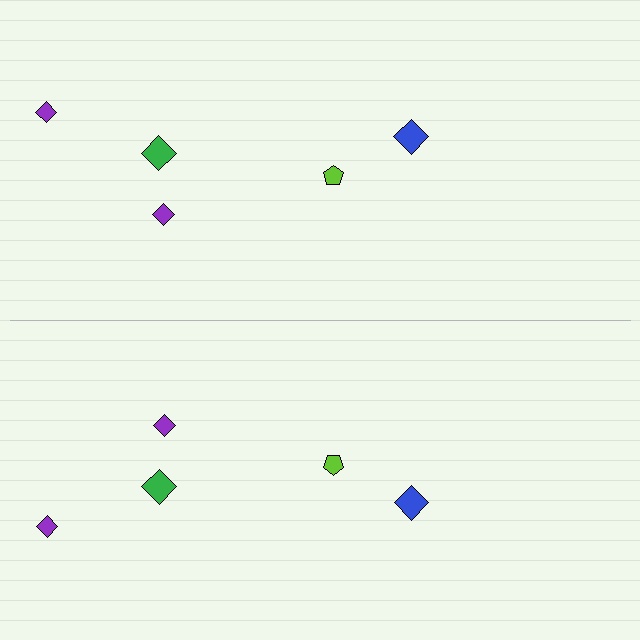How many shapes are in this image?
There are 10 shapes in this image.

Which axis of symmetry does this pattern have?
The pattern has a horizontal axis of symmetry running through the center of the image.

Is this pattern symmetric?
Yes, this pattern has bilateral (reflection) symmetry.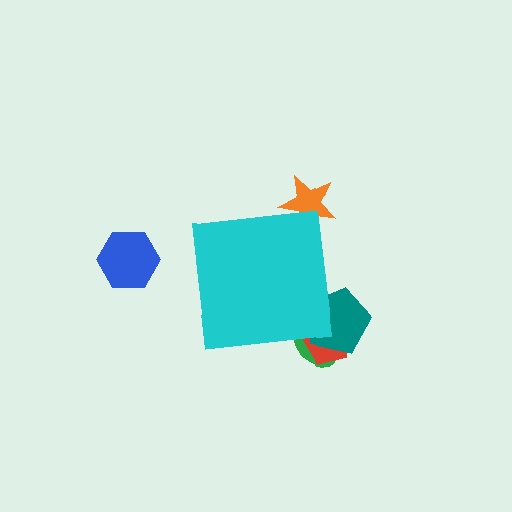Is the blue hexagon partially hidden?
No, the blue hexagon is fully visible.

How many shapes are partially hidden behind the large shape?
4 shapes are partially hidden.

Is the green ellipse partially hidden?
Yes, the green ellipse is partially hidden behind the cyan square.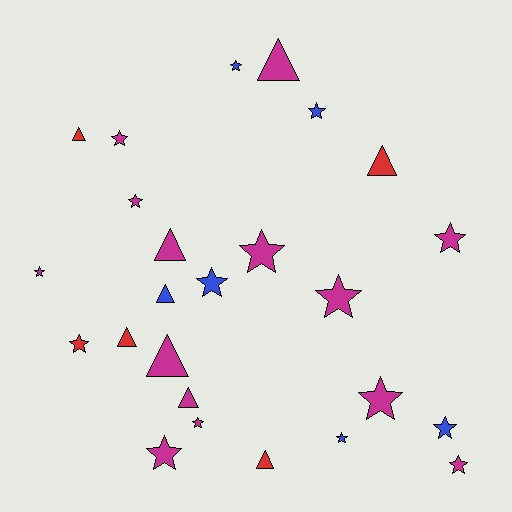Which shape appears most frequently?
Star, with 16 objects.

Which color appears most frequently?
Magenta, with 14 objects.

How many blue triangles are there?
There is 1 blue triangle.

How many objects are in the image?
There are 25 objects.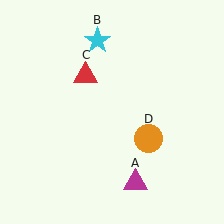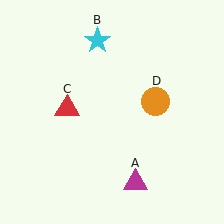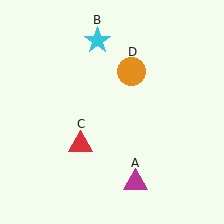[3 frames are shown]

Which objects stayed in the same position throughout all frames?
Magenta triangle (object A) and cyan star (object B) remained stationary.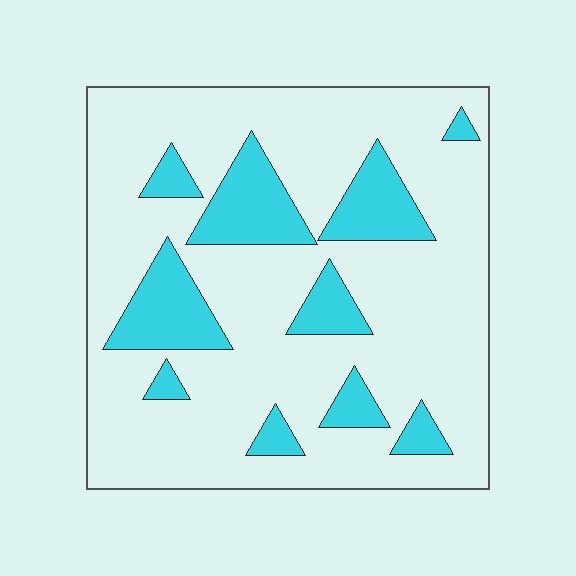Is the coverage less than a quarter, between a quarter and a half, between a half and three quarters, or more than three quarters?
Less than a quarter.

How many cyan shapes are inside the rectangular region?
10.